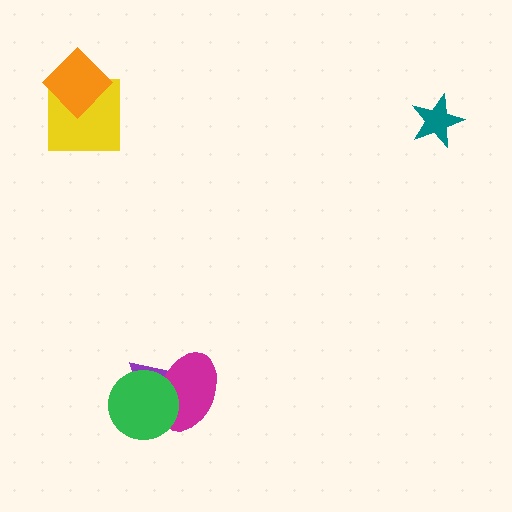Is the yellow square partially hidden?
Yes, it is partially covered by another shape.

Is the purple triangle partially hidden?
Yes, it is partially covered by another shape.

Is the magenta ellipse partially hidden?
Yes, it is partially covered by another shape.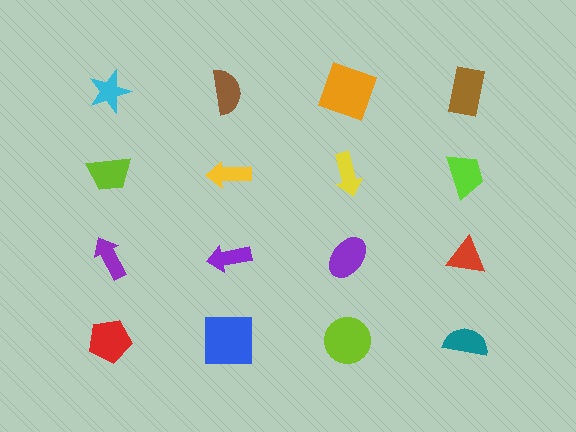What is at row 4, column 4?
A teal semicircle.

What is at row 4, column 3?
A lime circle.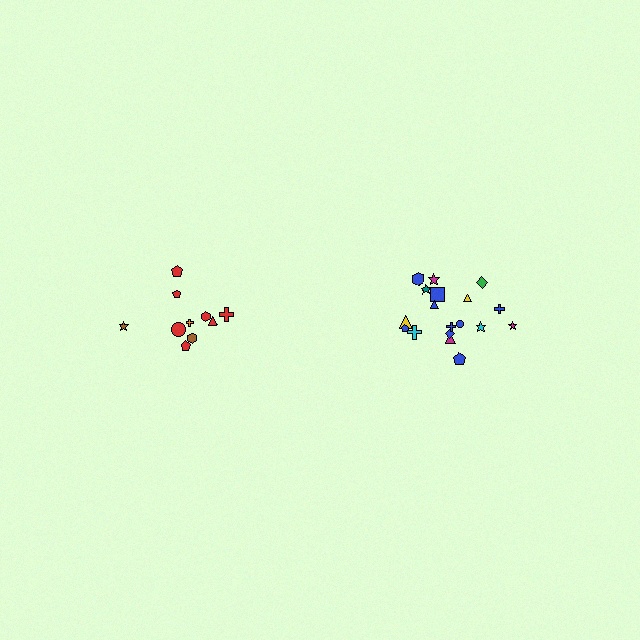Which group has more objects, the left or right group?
The right group.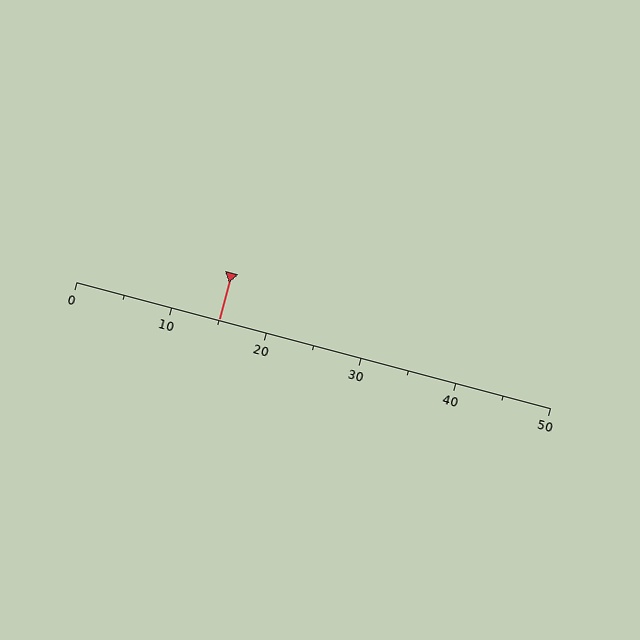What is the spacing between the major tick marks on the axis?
The major ticks are spaced 10 apart.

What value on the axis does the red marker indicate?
The marker indicates approximately 15.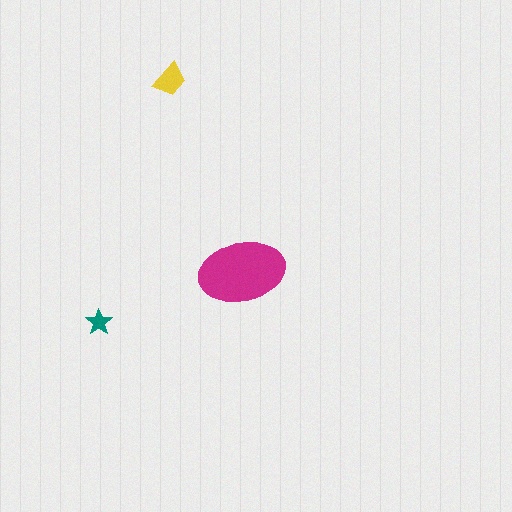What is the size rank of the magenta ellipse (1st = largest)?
1st.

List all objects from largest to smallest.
The magenta ellipse, the yellow trapezoid, the teal star.